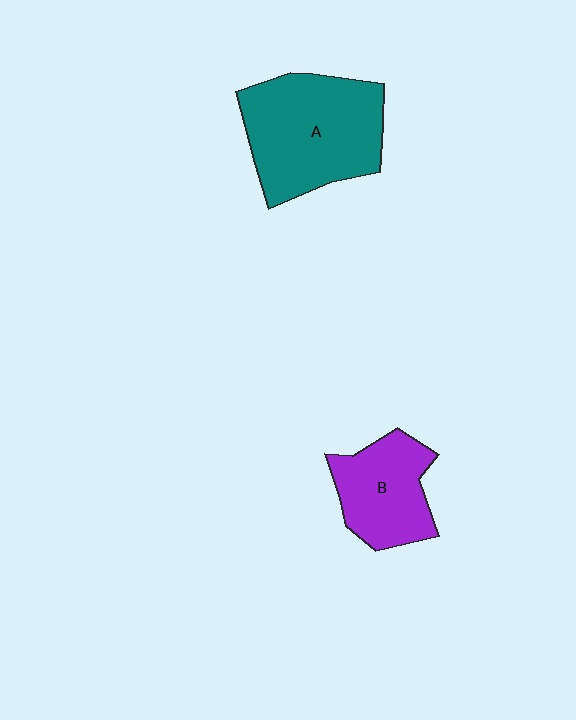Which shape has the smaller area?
Shape B (purple).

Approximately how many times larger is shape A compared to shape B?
Approximately 1.6 times.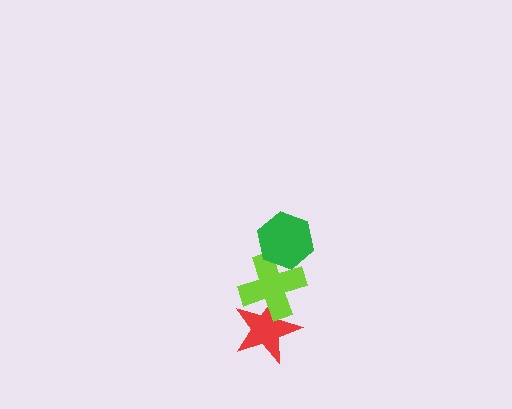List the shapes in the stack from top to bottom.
From top to bottom: the green hexagon, the lime cross, the red star.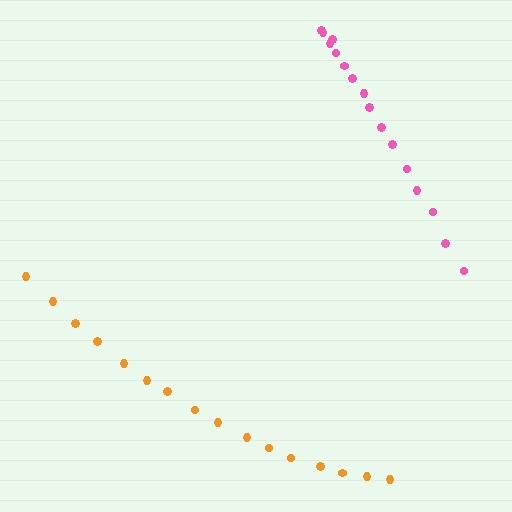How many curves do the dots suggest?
There are 2 distinct paths.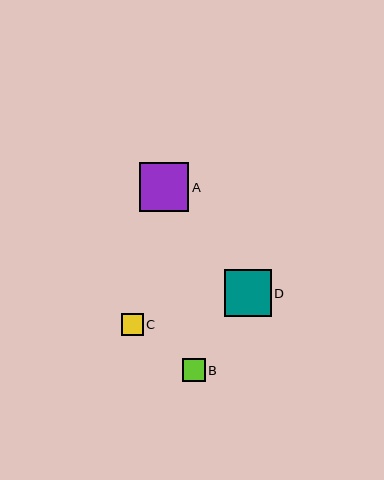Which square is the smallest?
Square C is the smallest with a size of approximately 22 pixels.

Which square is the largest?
Square A is the largest with a size of approximately 49 pixels.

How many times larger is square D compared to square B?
Square D is approximately 2.1 times the size of square B.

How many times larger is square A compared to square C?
Square A is approximately 2.2 times the size of square C.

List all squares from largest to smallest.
From largest to smallest: A, D, B, C.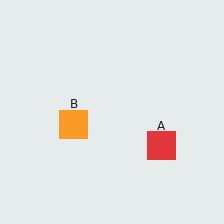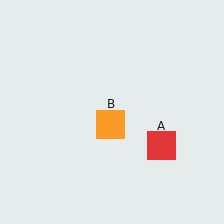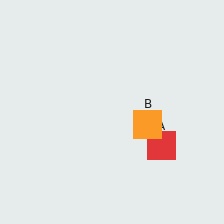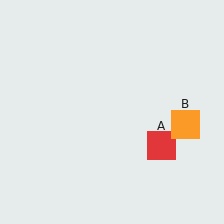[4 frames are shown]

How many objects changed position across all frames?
1 object changed position: orange square (object B).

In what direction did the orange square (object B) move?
The orange square (object B) moved right.